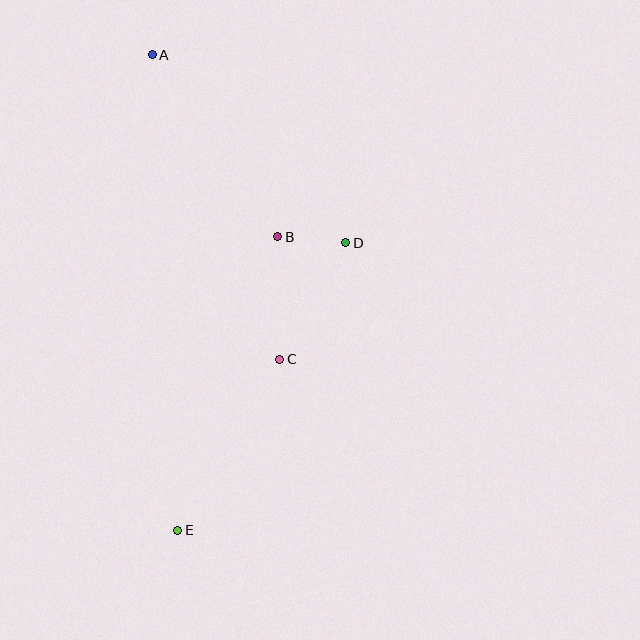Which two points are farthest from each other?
Points A and E are farthest from each other.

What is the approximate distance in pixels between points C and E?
The distance between C and E is approximately 199 pixels.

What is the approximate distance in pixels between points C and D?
The distance between C and D is approximately 134 pixels.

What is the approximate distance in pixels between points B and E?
The distance between B and E is approximately 310 pixels.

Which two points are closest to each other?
Points B and D are closest to each other.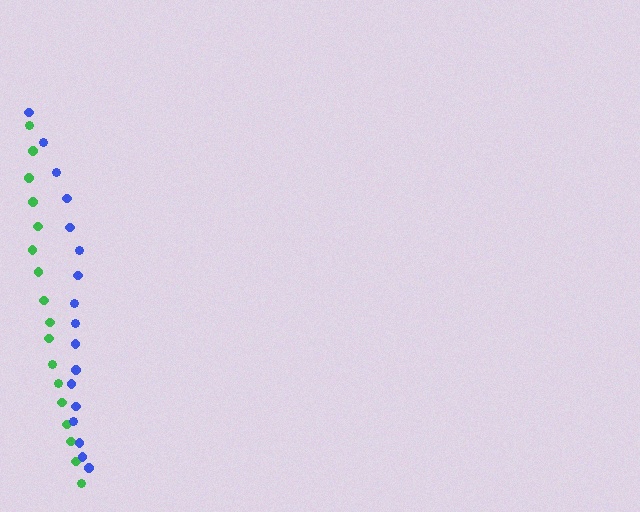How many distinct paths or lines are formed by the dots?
There are 2 distinct paths.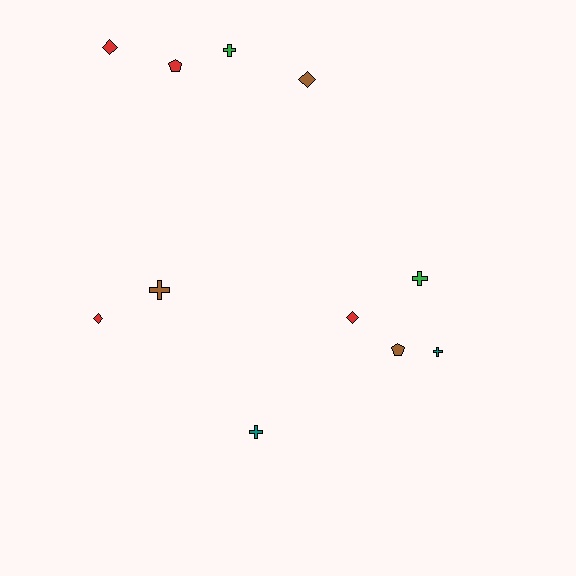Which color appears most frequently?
Red, with 4 objects.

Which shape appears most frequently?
Cross, with 5 objects.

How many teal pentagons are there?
There are no teal pentagons.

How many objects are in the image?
There are 11 objects.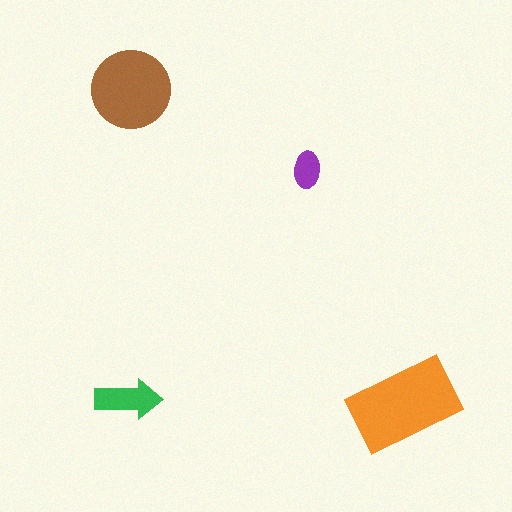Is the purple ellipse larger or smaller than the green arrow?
Smaller.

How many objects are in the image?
There are 4 objects in the image.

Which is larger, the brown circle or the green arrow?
The brown circle.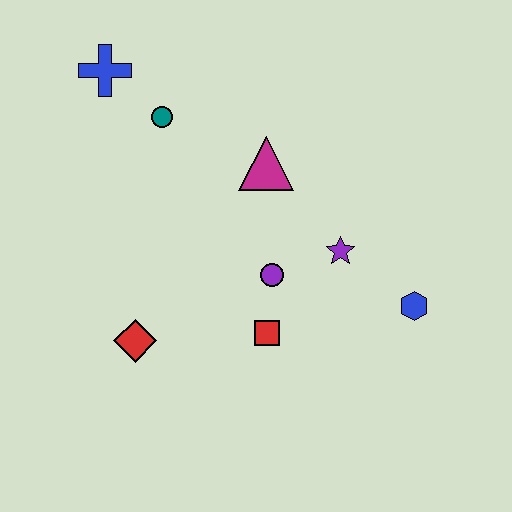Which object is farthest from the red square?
The blue cross is farthest from the red square.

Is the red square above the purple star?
No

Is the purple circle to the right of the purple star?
No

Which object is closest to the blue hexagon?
The purple star is closest to the blue hexagon.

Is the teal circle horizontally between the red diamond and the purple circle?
Yes